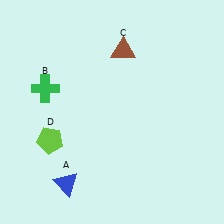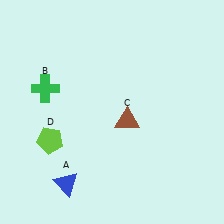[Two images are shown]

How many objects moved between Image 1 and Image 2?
1 object moved between the two images.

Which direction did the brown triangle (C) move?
The brown triangle (C) moved down.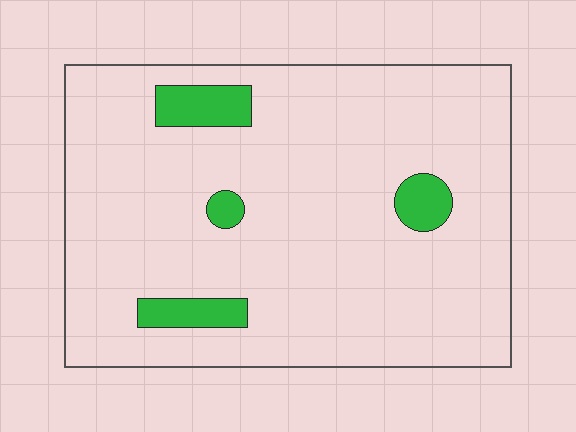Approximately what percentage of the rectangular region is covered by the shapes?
Approximately 10%.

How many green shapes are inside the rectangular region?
4.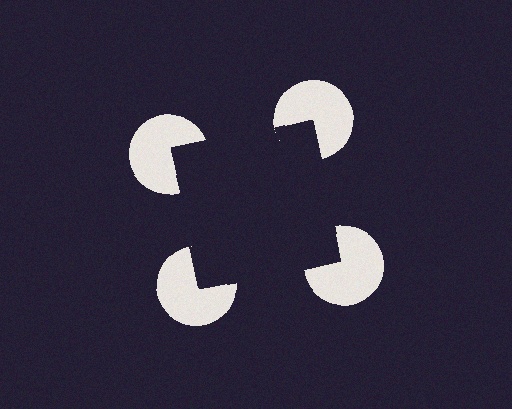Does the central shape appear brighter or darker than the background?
It typically appears slightly darker than the background, even though no actual brightness change is drawn.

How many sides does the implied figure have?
4 sides.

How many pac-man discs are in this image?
There are 4 — one at each vertex of the illusory square.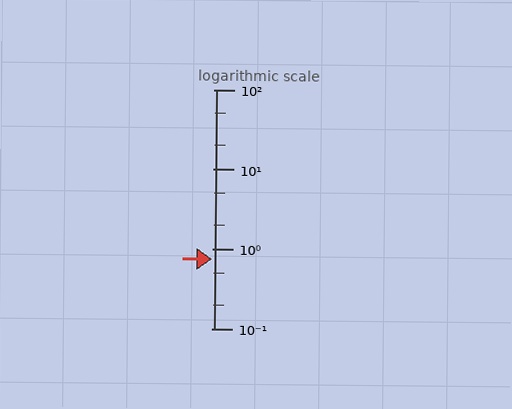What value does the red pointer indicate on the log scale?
The pointer indicates approximately 0.74.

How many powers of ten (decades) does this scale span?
The scale spans 3 decades, from 0.1 to 100.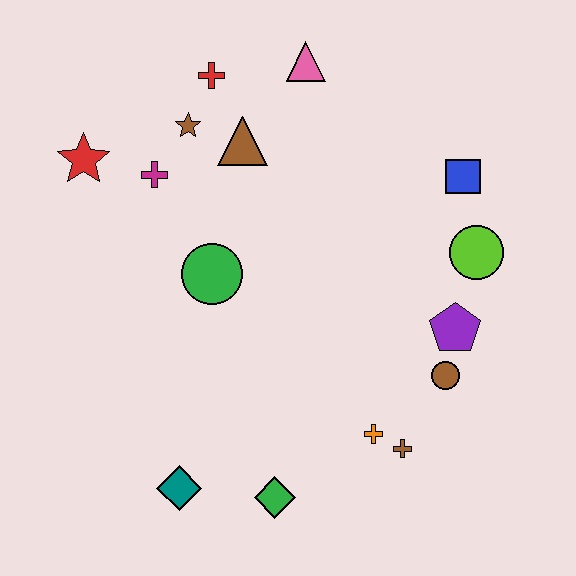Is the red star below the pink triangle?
Yes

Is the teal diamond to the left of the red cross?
Yes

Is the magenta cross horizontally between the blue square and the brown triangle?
No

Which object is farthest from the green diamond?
The pink triangle is farthest from the green diamond.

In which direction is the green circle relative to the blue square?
The green circle is to the left of the blue square.